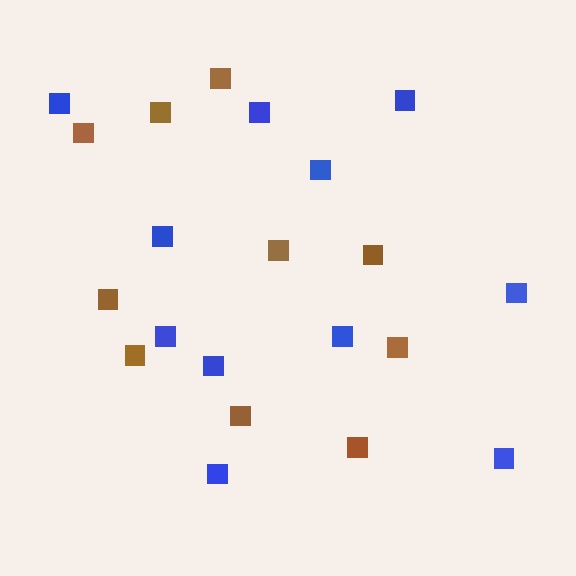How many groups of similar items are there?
There are 2 groups: one group of blue squares (11) and one group of brown squares (10).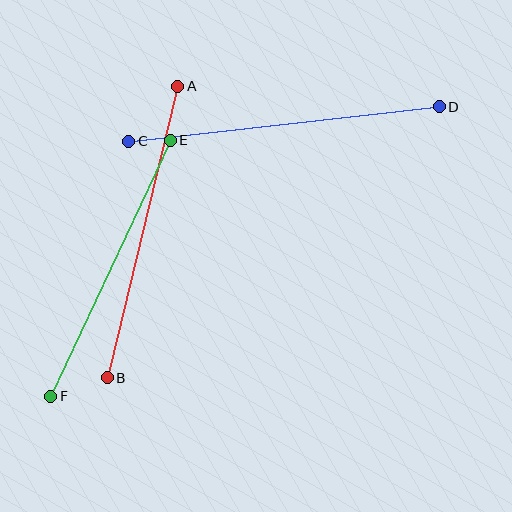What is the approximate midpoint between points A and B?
The midpoint is at approximately (142, 232) pixels.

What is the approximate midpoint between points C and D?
The midpoint is at approximately (284, 124) pixels.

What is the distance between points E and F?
The distance is approximately 282 pixels.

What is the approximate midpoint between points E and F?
The midpoint is at approximately (111, 268) pixels.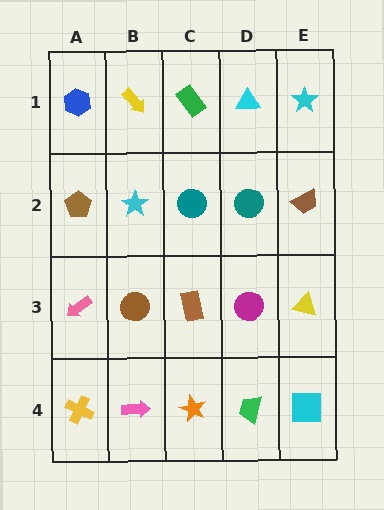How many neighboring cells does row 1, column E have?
2.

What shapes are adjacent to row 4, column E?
A yellow triangle (row 3, column E), a green trapezoid (row 4, column D).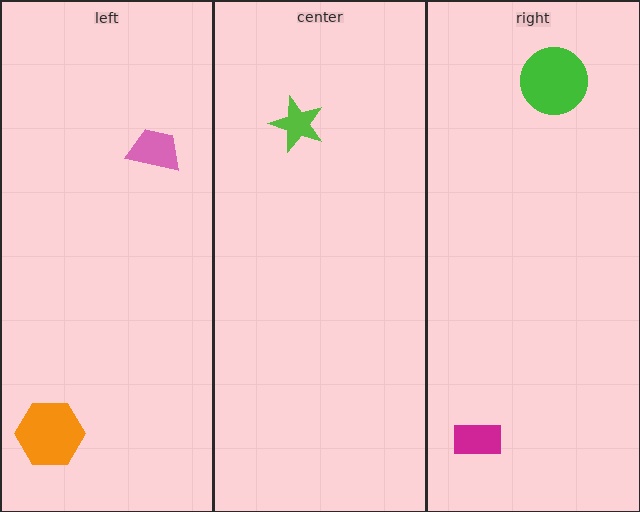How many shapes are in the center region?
1.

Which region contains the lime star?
The center region.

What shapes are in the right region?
The magenta rectangle, the green circle.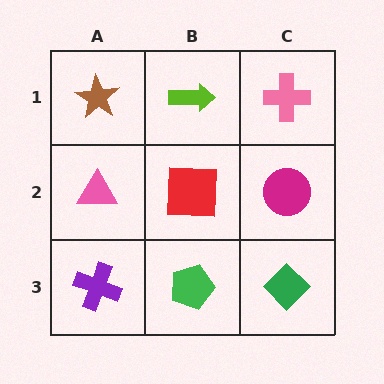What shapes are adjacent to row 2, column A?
A brown star (row 1, column A), a purple cross (row 3, column A), a red square (row 2, column B).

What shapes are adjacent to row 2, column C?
A pink cross (row 1, column C), a green diamond (row 3, column C), a red square (row 2, column B).